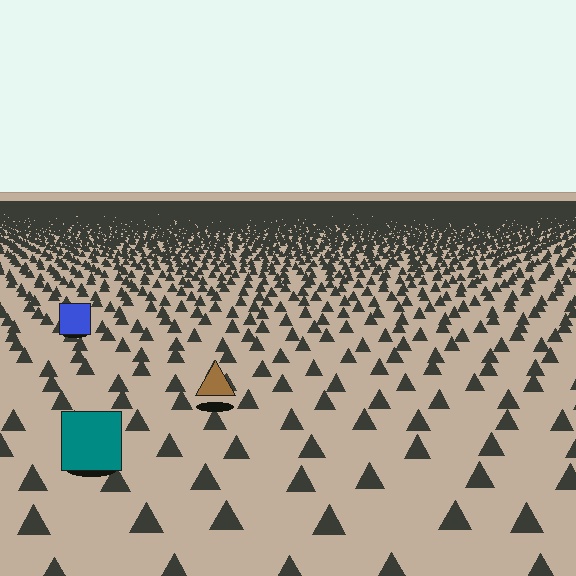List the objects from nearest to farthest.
From nearest to farthest: the teal square, the brown triangle, the blue square.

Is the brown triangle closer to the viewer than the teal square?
No. The teal square is closer — you can tell from the texture gradient: the ground texture is coarser near it.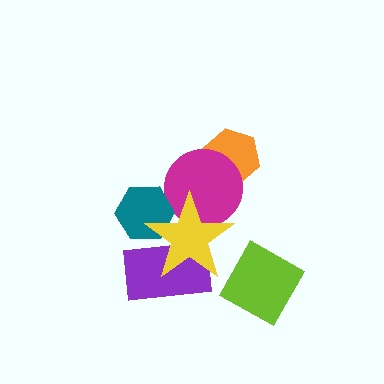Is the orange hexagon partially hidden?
Yes, it is partially covered by another shape.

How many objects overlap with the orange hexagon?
1 object overlaps with the orange hexagon.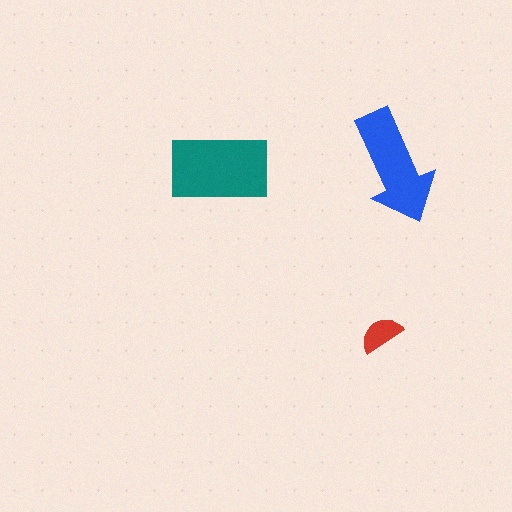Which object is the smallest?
The red semicircle.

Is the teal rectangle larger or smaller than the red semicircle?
Larger.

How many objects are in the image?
There are 3 objects in the image.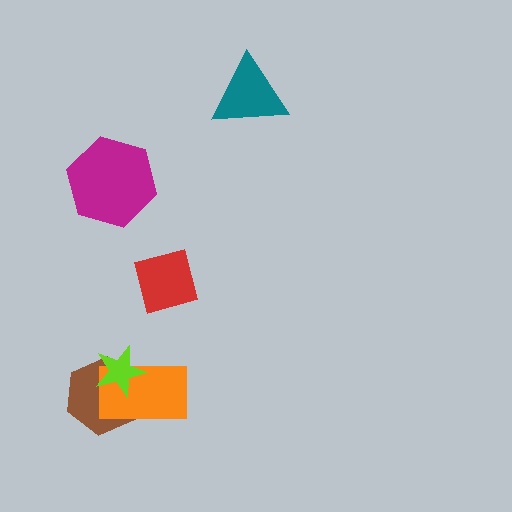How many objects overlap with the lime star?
2 objects overlap with the lime star.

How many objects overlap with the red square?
0 objects overlap with the red square.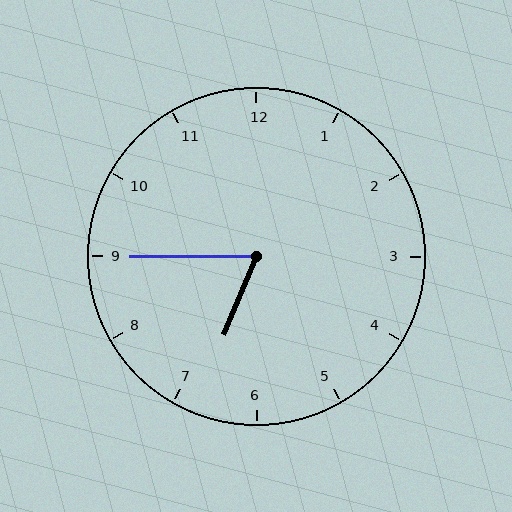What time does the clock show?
6:45.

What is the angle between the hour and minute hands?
Approximately 68 degrees.